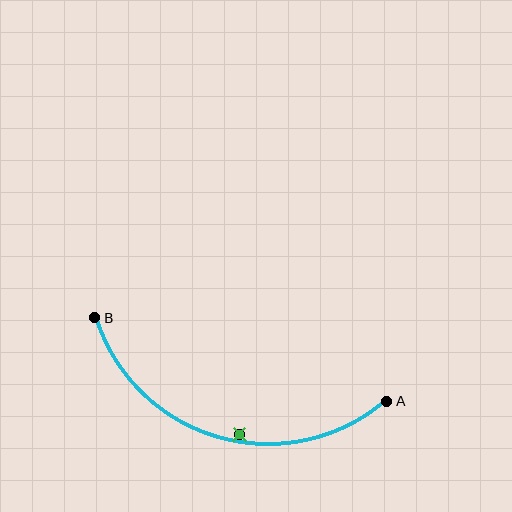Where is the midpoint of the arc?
The arc midpoint is the point on the curve farthest from the straight line joining A and B. It sits below that line.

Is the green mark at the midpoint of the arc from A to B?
No — the green mark does not lie on the arc at all. It sits slightly inside the curve.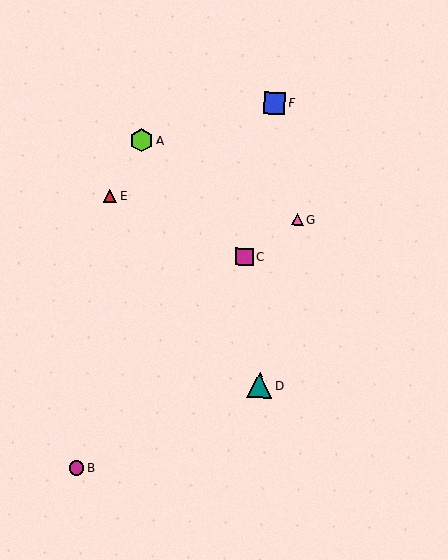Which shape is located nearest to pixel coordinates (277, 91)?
The blue square (labeled F) at (275, 103) is nearest to that location.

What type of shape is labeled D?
Shape D is a teal triangle.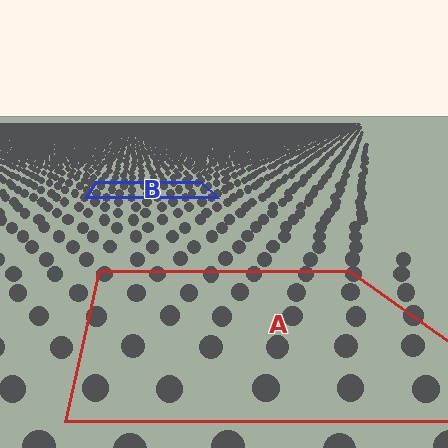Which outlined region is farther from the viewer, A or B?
Region B is farther from the viewer — the texture elements inside it appear smaller and more densely packed.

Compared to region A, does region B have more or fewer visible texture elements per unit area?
Region B has more texture elements per unit area — they are packed more densely because it is farther away.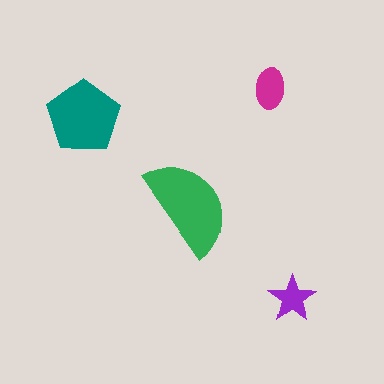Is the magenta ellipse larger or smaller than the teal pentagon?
Smaller.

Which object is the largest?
The green semicircle.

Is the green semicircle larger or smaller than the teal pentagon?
Larger.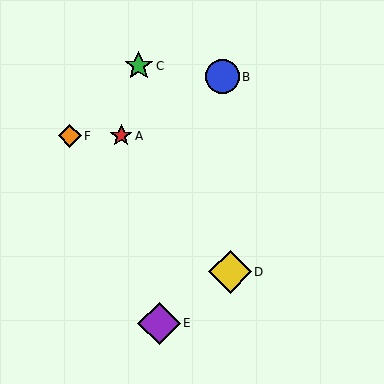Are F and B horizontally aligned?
No, F is at y≈136 and B is at y≈77.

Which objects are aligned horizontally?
Objects A, F are aligned horizontally.